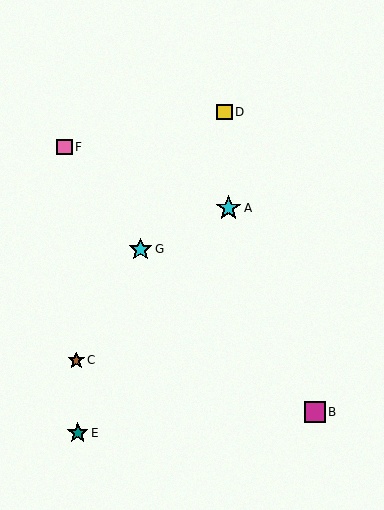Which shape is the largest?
The cyan star (labeled A) is the largest.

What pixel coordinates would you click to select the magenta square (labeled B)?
Click at (315, 412) to select the magenta square B.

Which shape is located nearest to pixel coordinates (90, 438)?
The teal star (labeled E) at (78, 433) is nearest to that location.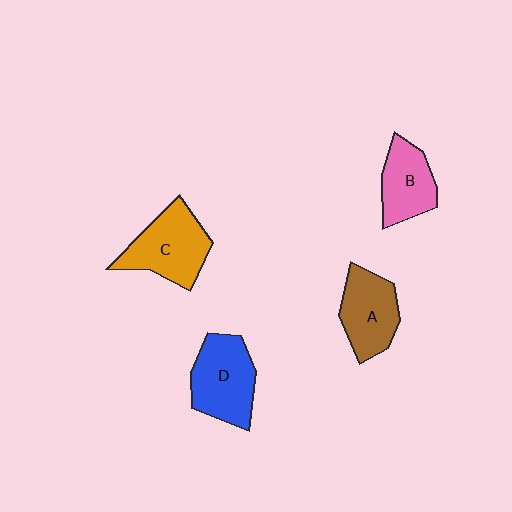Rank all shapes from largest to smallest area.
From largest to smallest: D (blue), C (orange), A (brown), B (pink).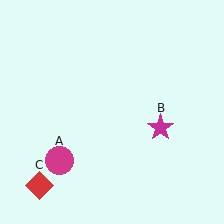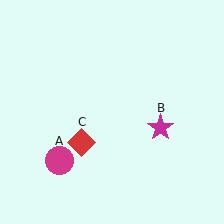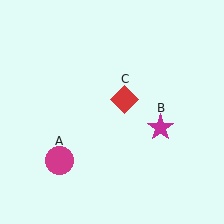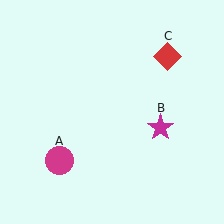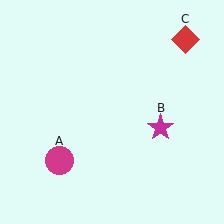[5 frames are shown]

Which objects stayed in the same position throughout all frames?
Magenta circle (object A) and magenta star (object B) remained stationary.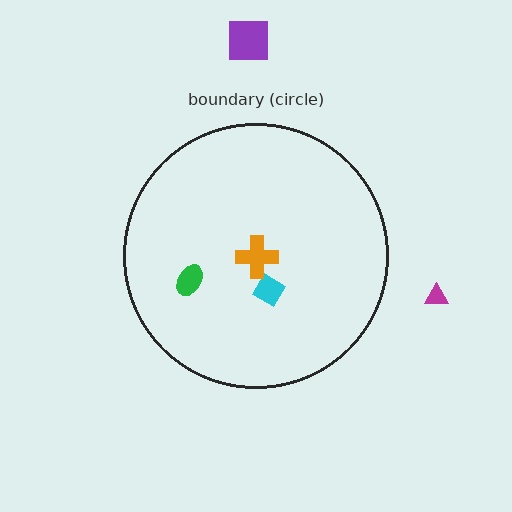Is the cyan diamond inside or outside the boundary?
Inside.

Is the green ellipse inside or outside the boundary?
Inside.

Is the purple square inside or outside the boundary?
Outside.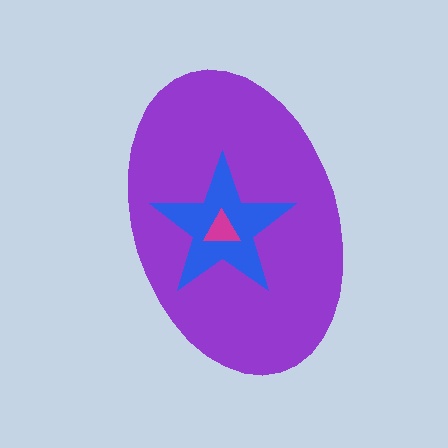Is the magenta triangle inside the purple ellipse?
Yes.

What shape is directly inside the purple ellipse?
The blue star.